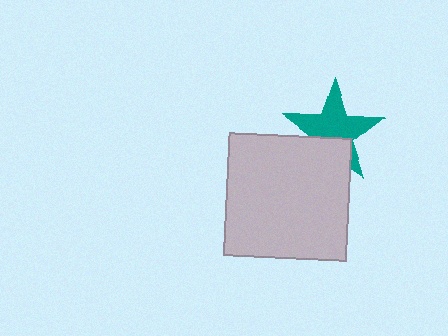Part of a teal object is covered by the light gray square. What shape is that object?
It is a star.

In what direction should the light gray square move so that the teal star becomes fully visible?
The light gray square should move down. That is the shortest direction to clear the overlap and leave the teal star fully visible.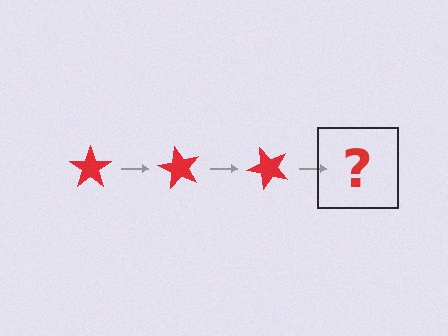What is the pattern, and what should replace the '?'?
The pattern is that the star rotates 60 degrees each step. The '?' should be a red star rotated 180 degrees.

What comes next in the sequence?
The next element should be a red star rotated 180 degrees.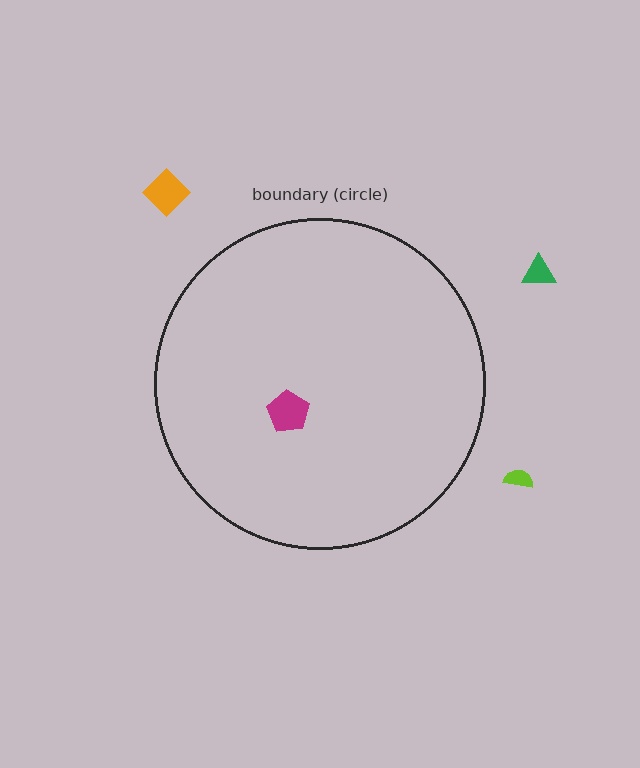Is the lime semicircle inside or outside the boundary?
Outside.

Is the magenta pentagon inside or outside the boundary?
Inside.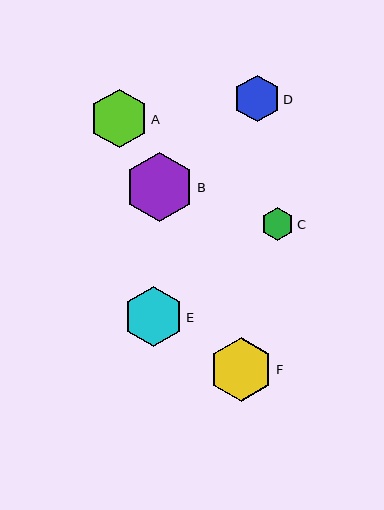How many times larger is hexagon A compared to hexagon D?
Hexagon A is approximately 1.3 times the size of hexagon D.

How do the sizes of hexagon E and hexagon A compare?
Hexagon E and hexagon A are approximately the same size.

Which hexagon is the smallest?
Hexagon C is the smallest with a size of approximately 33 pixels.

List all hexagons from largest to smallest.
From largest to smallest: B, F, E, A, D, C.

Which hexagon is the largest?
Hexagon B is the largest with a size of approximately 70 pixels.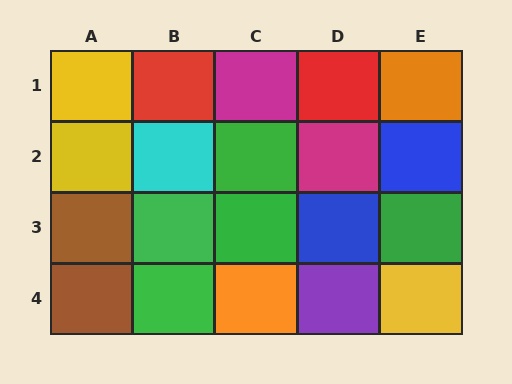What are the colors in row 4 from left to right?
Brown, green, orange, purple, yellow.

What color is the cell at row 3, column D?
Blue.